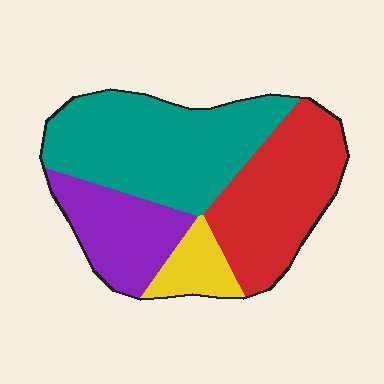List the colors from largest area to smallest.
From largest to smallest: teal, red, purple, yellow.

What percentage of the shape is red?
Red covers around 30% of the shape.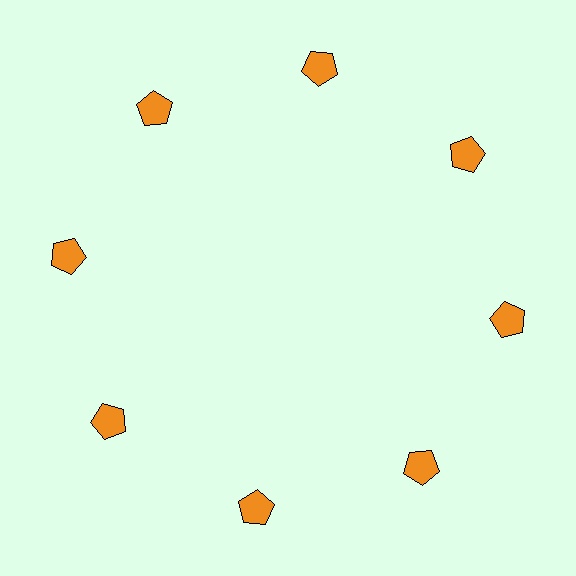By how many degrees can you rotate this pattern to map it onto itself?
The pattern maps onto itself every 45 degrees of rotation.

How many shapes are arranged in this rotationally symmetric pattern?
There are 8 shapes, arranged in 8 groups of 1.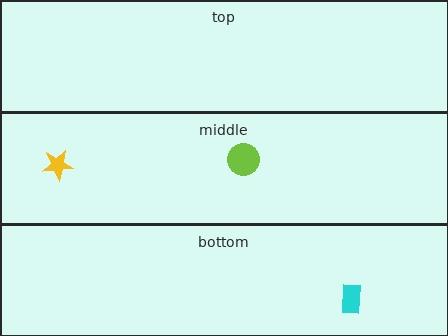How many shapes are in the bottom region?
1.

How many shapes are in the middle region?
2.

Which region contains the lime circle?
The middle region.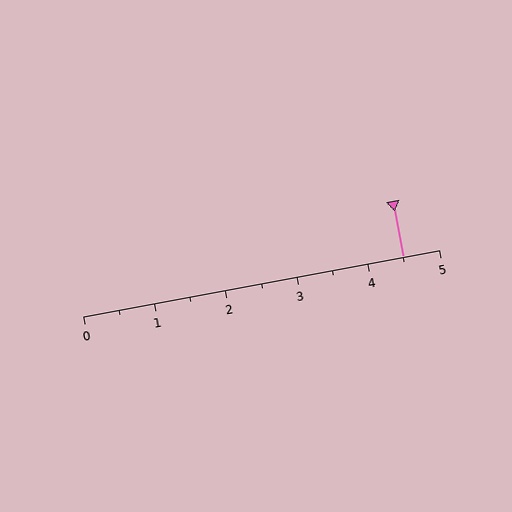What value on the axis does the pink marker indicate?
The marker indicates approximately 4.5.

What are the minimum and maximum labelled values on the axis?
The axis runs from 0 to 5.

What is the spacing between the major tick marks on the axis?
The major ticks are spaced 1 apart.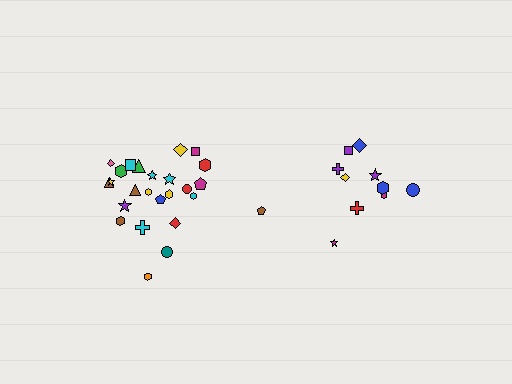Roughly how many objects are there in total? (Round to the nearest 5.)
Roughly 35 objects in total.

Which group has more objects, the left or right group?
The left group.